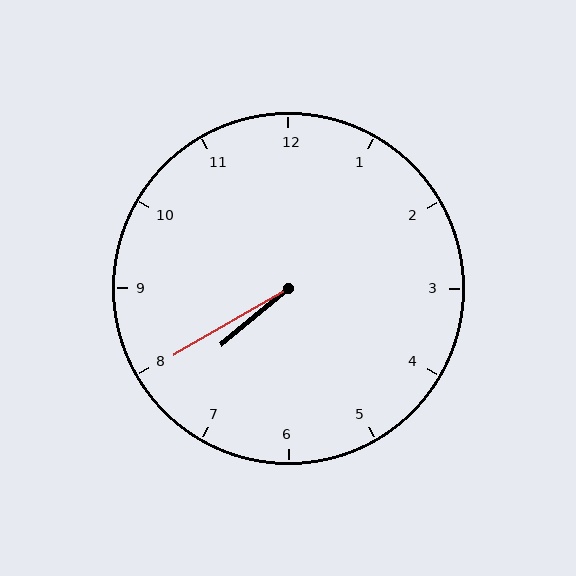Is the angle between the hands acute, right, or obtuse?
It is acute.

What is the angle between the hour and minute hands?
Approximately 10 degrees.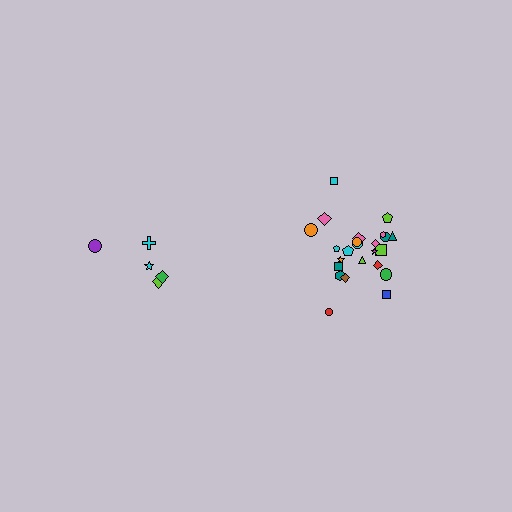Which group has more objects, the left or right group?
The right group.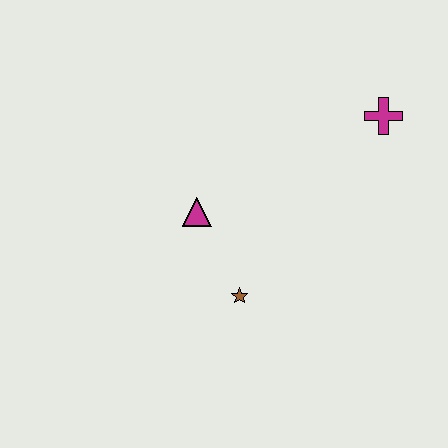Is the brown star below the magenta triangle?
Yes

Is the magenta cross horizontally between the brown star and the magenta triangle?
No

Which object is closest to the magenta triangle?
The brown star is closest to the magenta triangle.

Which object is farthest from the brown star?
The magenta cross is farthest from the brown star.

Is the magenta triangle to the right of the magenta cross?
No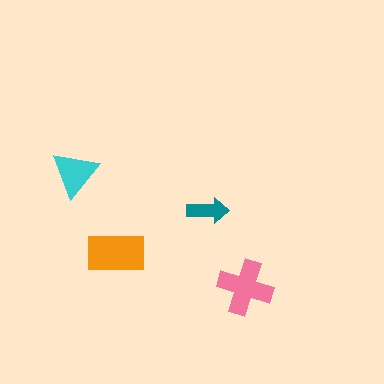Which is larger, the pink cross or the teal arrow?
The pink cross.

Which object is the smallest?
The teal arrow.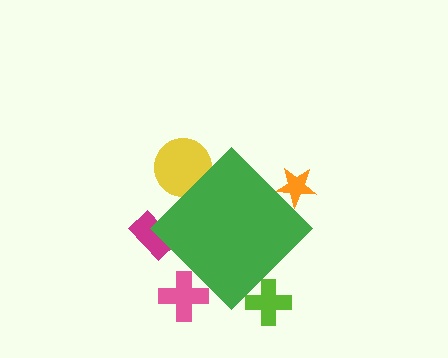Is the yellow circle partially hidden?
Yes, the yellow circle is partially hidden behind the green diamond.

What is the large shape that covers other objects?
A green diamond.